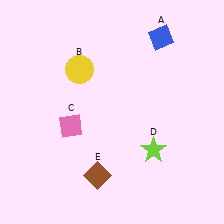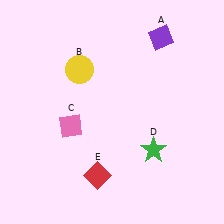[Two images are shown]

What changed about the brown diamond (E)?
In Image 1, E is brown. In Image 2, it changed to red.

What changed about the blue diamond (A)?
In Image 1, A is blue. In Image 2, it changed to purple.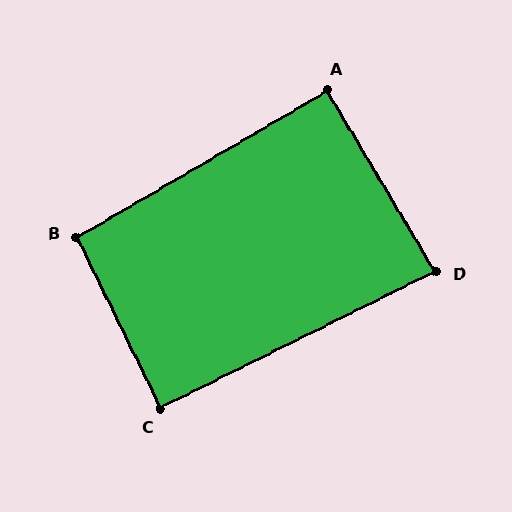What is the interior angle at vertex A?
Approximately 90 degrees (approximately right).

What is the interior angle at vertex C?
Approximately 90 degrees (approximately right).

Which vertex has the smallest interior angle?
D, at approximately 86 degrees.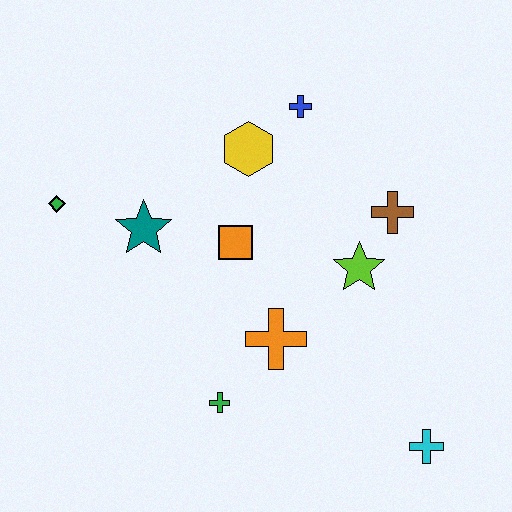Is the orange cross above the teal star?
No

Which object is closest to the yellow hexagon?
The blue cross is closest to the yellow hexagon.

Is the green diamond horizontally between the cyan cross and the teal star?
No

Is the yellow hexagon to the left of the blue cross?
Yes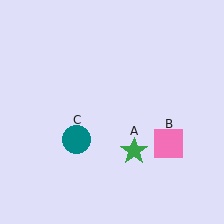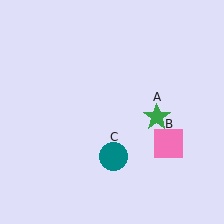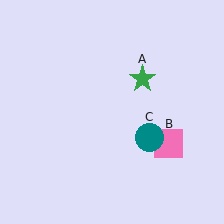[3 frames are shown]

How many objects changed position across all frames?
2 objects changed position: green star (object A), teal circle (object C).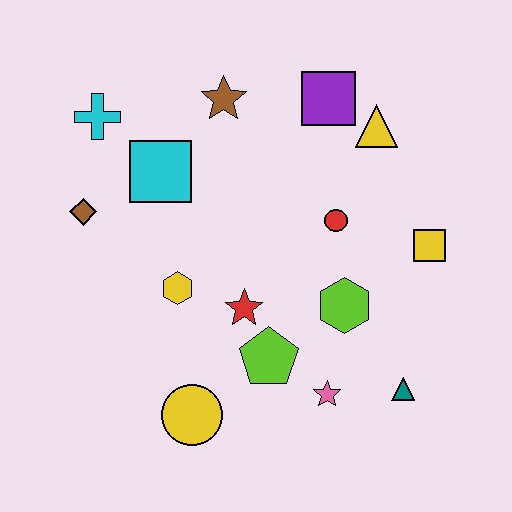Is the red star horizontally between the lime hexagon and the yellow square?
No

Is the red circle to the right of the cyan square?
Yes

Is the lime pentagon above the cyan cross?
No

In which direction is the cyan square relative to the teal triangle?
The cyan square is to the left of the teal triangle.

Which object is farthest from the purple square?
The yellow circle is farthest from the purple square.